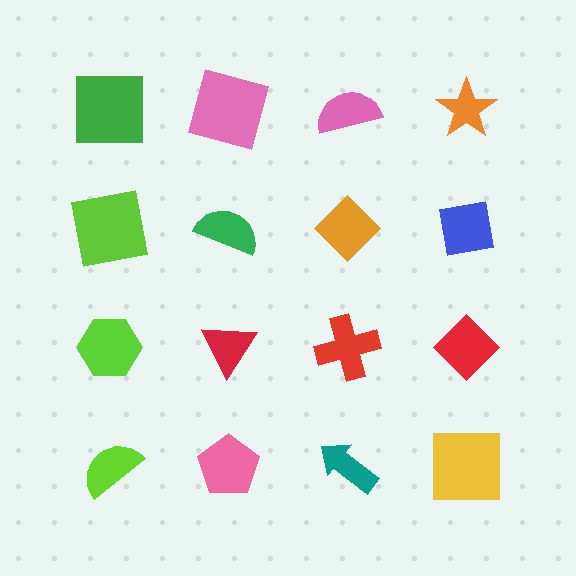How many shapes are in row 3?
4 shapes.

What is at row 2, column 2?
A green semicircle.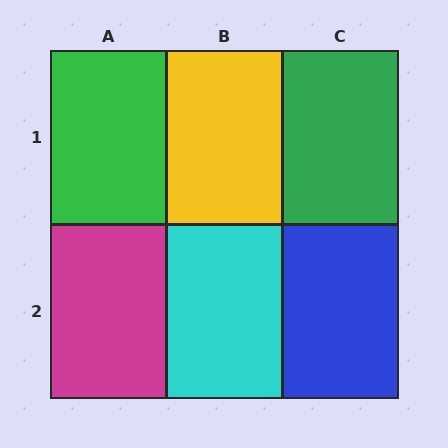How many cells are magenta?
1 cell is magenta.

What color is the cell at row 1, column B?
Yellow.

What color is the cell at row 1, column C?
Green.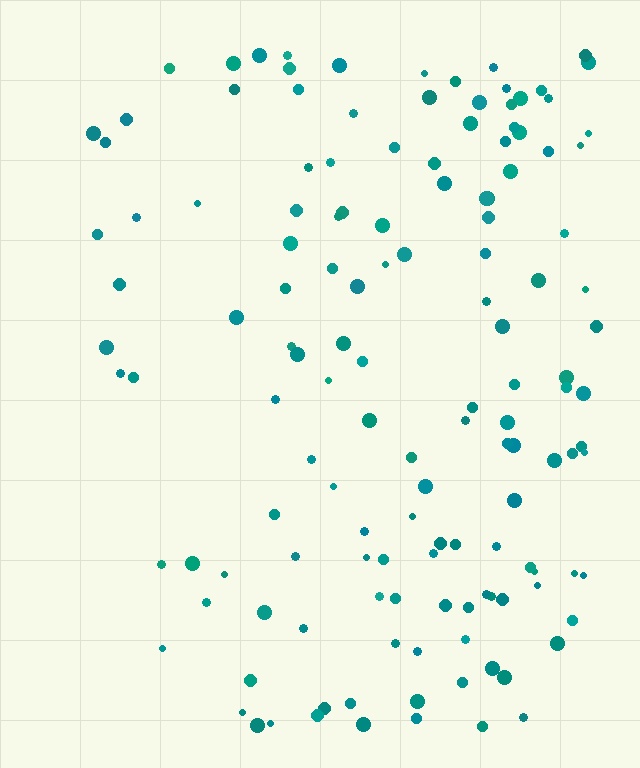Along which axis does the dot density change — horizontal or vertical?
Horizontal.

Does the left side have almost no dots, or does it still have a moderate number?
Still a moderate number, just noticeably fewer than the right.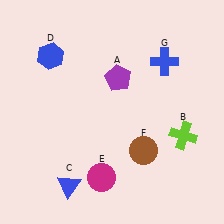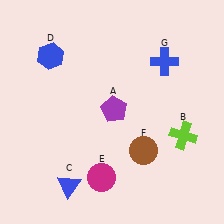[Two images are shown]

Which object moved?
The purple pentagon (A) moved down.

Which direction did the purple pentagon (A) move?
The purple pentagon (A) moved down.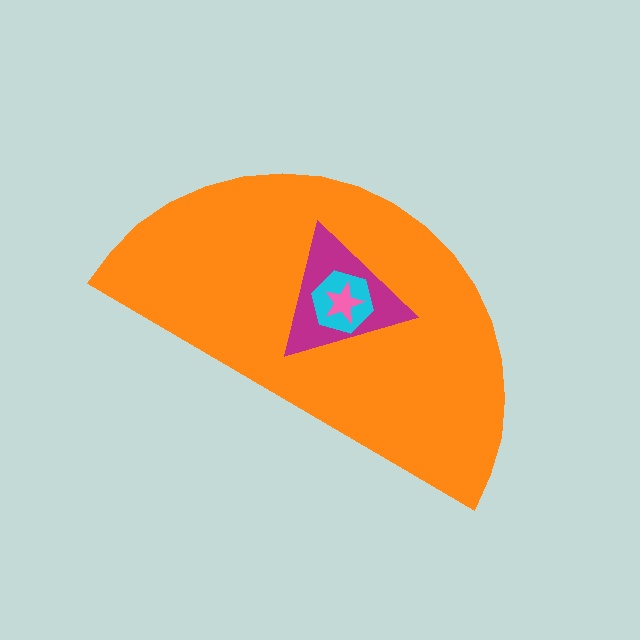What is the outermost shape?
The orange semicircle.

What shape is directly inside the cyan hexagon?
The pink star.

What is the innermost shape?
The pink star.